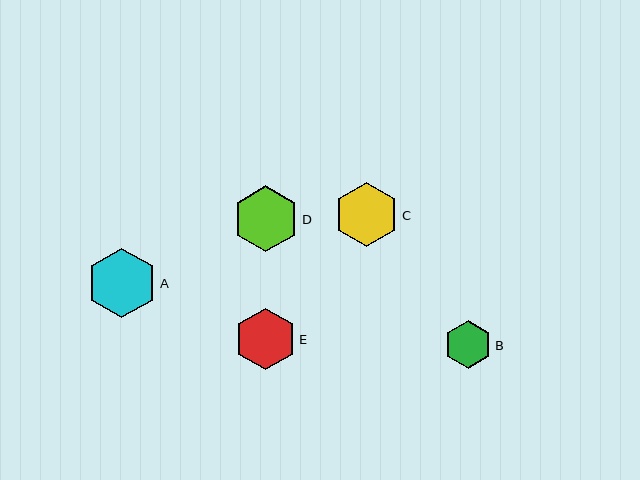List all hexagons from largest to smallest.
From largest to smallest: A, D, C, E, B.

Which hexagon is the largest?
Hexagon A is the largest with a size of approximately 70 pixels.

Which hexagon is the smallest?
Hexagon B is the smallest with a size of approximately 48 pixels.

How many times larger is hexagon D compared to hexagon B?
Hexagon D is approximately 1.4 times the size of hexagon B.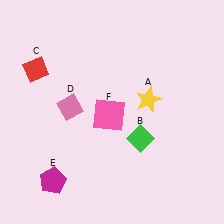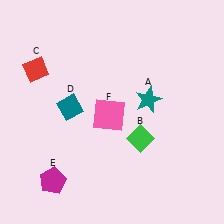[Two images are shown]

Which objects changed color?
A changed from yellow to teal. D changed from pink to teal.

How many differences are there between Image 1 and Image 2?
There are 2 differences between the two images.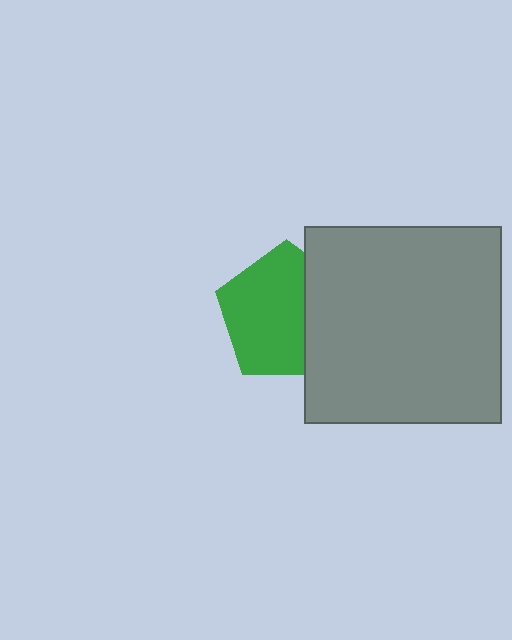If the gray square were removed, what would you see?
You would see the complete green pentagon.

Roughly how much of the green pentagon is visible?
Most of it is visible (roughly 66%).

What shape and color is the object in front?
The object in front is a gray square.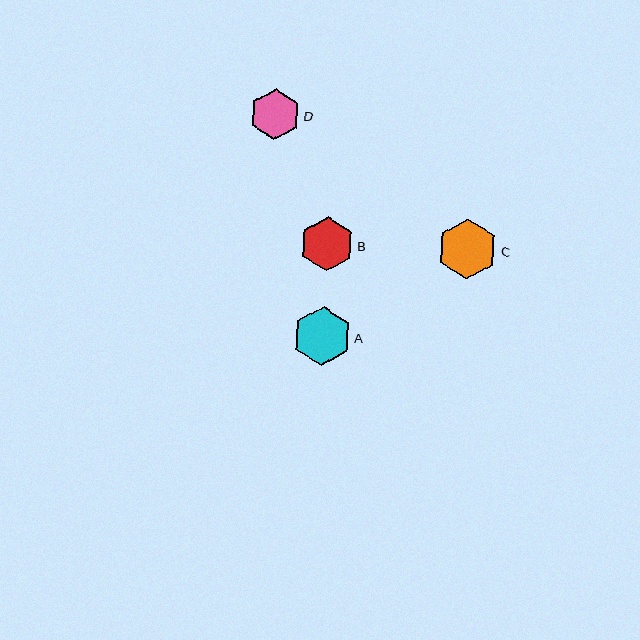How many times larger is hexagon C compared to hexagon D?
Hexagon C is approximately 1.2 times the size of hexagon D.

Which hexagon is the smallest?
Hexagon D is the smallest with a size of approximately 51 pixels.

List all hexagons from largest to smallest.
From largest to smallest: C, A, B, D.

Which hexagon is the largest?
Hexagon C is the largest with a size of approximately 60 pixels.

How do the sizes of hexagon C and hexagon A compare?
Hexagon C and hexagon A are approximately the same size.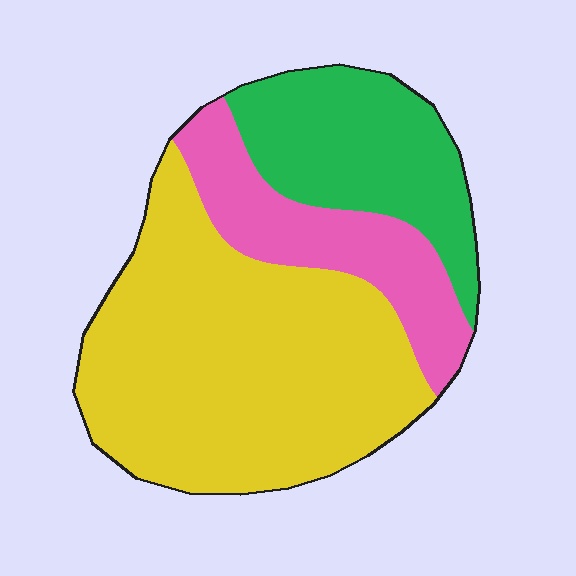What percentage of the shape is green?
Green covers about 25% of the shape.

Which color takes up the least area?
Pink, at roughly 20%.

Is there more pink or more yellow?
Yellow.